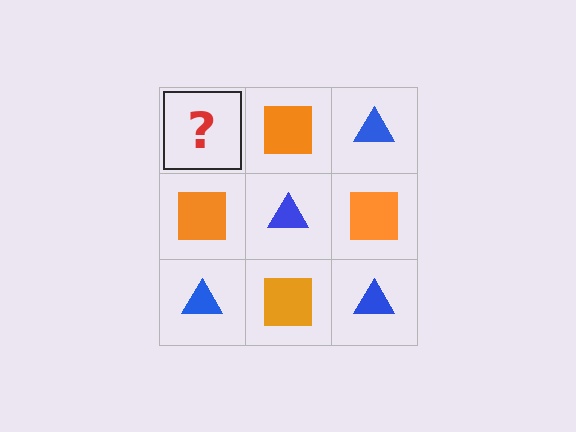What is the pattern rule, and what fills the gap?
The rule is that it alternates blue triangle and orange square in a checkerboard pattern. The gap should be filled with a blue triangle.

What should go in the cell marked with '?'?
The missing cell should contain a blue triangle.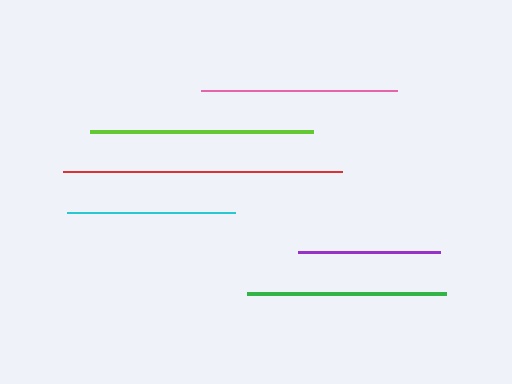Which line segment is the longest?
The red line is the longest at approximately 279 pixels.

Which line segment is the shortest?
The purple line is the shortest at approximately 142 pixels.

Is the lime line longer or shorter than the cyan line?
The lime line is longer than the cyan line.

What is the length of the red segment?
The red segment is approximately 279 pixels long.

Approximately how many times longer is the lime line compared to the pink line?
The lime line is approximately 1.1 times the length of the pink line.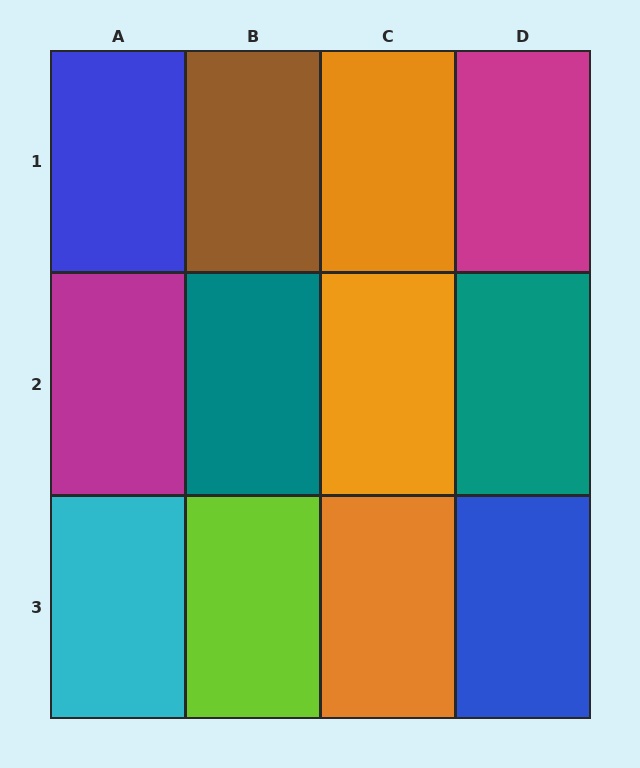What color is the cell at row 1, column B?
Brown.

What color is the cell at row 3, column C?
Orange.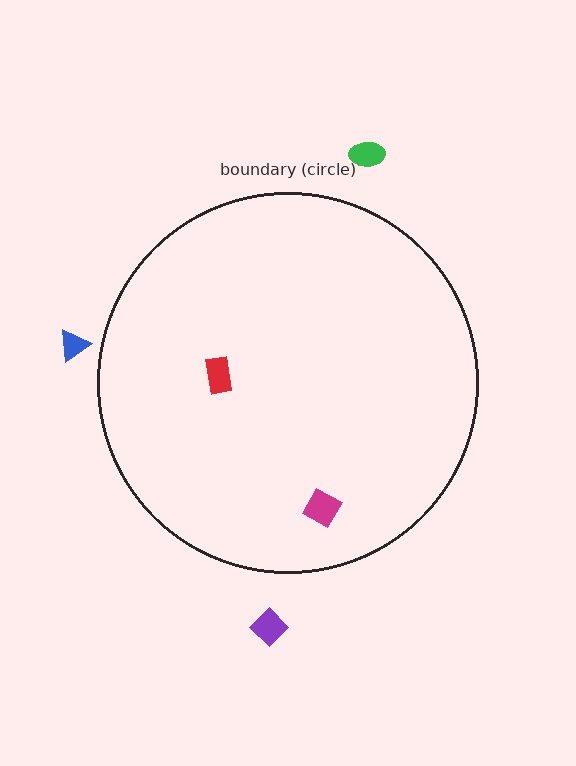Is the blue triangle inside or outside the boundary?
Outside.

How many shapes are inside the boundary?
2 inside, 3 outside.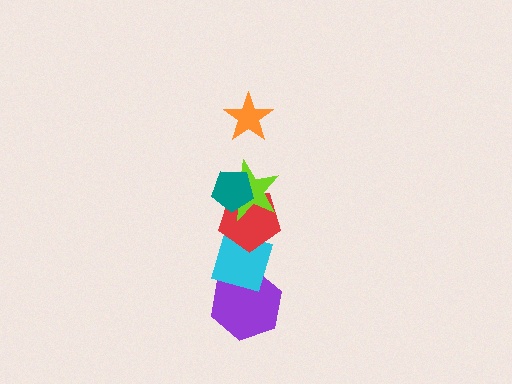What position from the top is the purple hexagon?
The purple hexagon is 6th from the top.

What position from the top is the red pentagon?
The red pentagon is 4th from the top.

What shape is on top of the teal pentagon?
The orange star is on top of the teal pentagon.